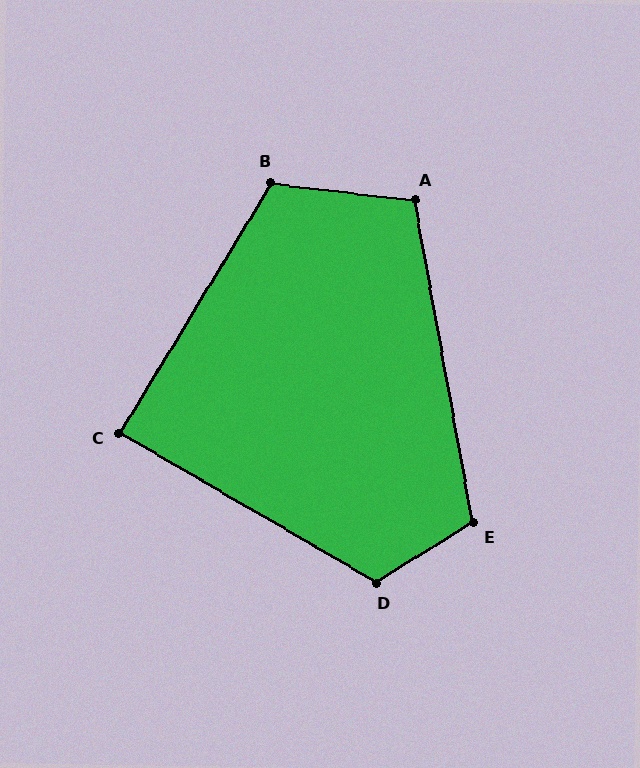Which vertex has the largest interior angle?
D, at approximately 118 degrees.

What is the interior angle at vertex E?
Approximately 112 degrees (obtuse).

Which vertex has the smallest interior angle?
C, at approximately 89 degrees.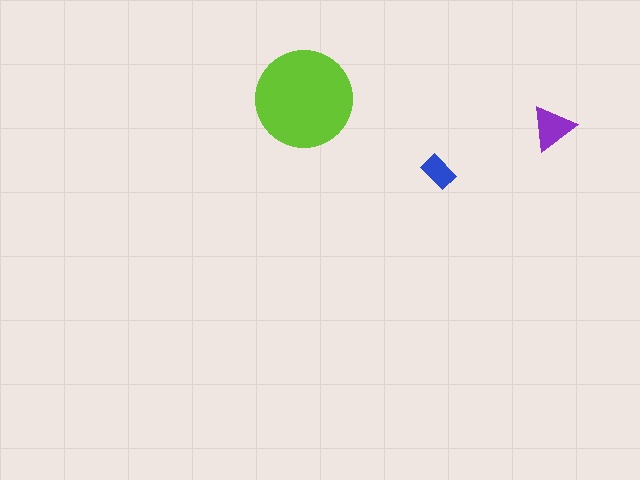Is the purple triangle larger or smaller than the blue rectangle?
Larger.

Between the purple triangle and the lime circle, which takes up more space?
The lime circle.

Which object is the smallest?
The blue rectangle.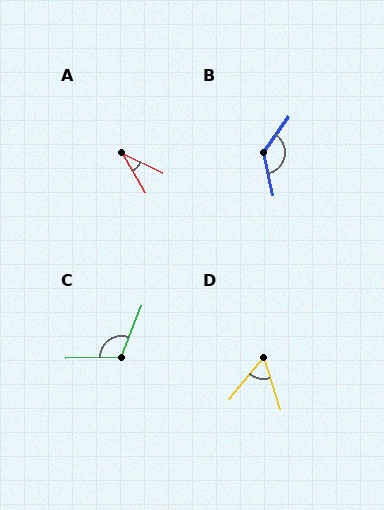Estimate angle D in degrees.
Approximately 57 degrees.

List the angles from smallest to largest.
A (34°), D (57°), C (113°), B (132°).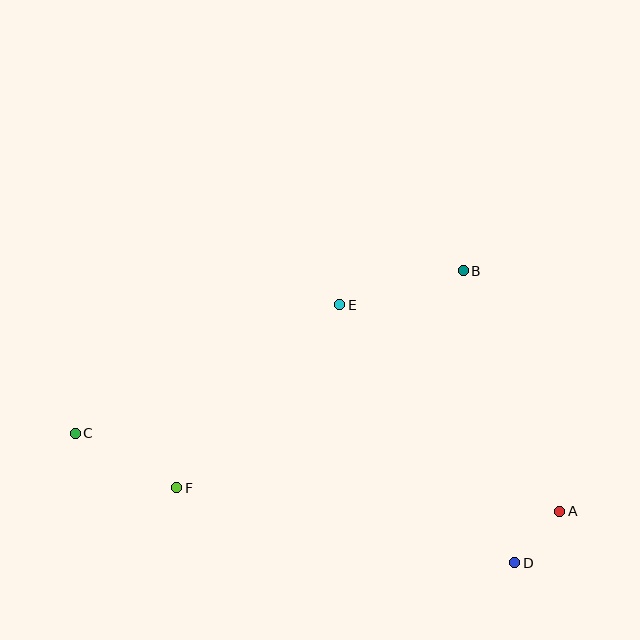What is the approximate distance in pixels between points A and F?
The distance between A and F is approximately 384 pixels.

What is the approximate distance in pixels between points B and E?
The distance between B and E is approximately 128 pixels.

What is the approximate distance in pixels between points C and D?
The distance between C and D is approximately 458 pixels.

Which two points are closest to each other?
Points A and D are closest to each other.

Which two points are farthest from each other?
Points A and C are farthest from each other.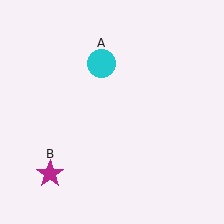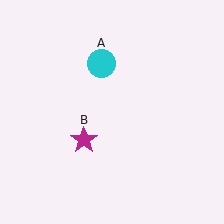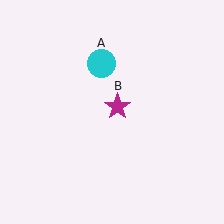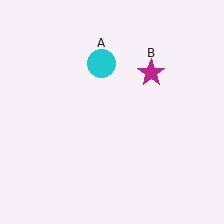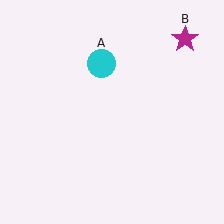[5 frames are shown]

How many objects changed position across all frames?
1 object changed position: magenta star (object B).